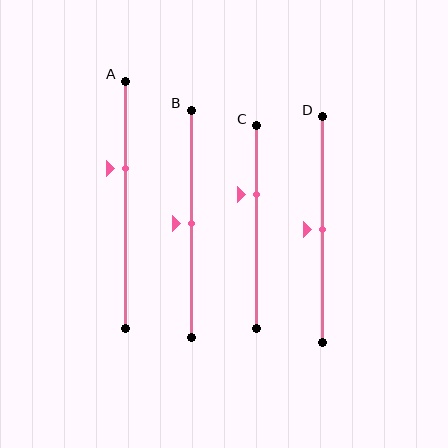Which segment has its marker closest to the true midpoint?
Segment B has its marker closest to the true midpoint.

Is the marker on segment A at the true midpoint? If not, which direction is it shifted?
No, the marker on segment A is shifted upward by about 15% of the segment length.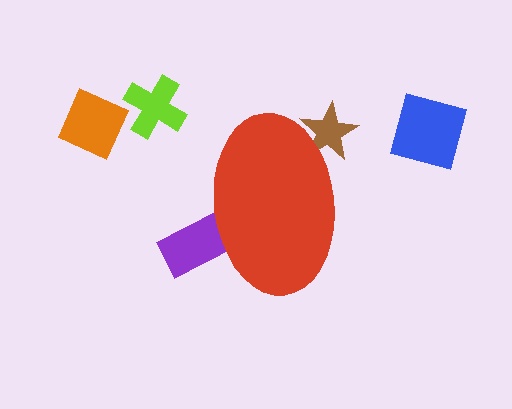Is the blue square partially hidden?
No, the blue square is fully visible.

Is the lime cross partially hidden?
No, the lime cross is fully visible.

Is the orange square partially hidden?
No, the orange square is fully visible.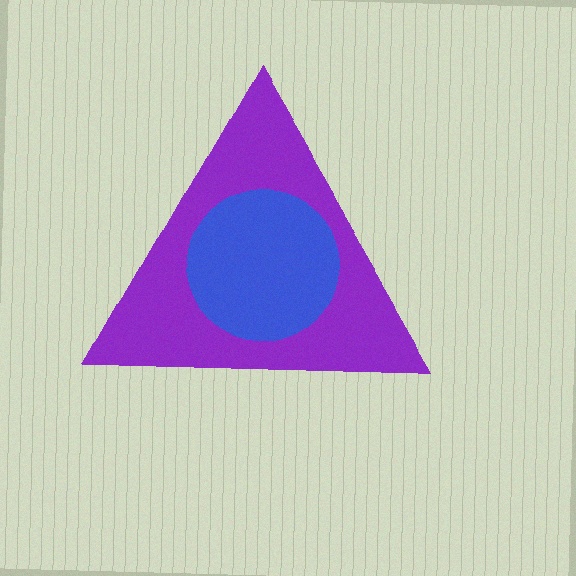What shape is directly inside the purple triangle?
The blue circle.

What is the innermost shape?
The blue circle.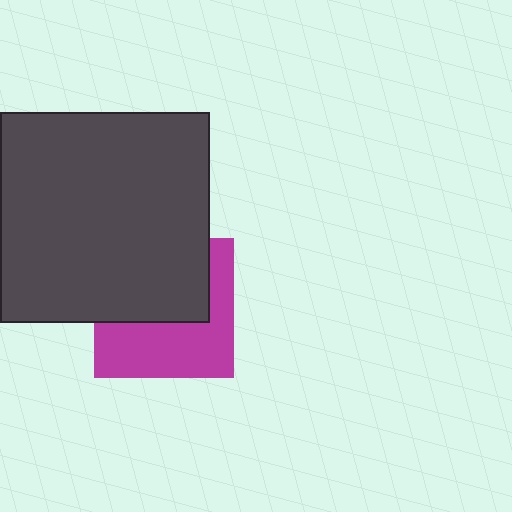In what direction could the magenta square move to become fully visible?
The magenta square could move down. That would shift it out from behind the dark gray square entirely.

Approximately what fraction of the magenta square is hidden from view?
Roughly 51% of the magenta square is hidden behind the dark gray square.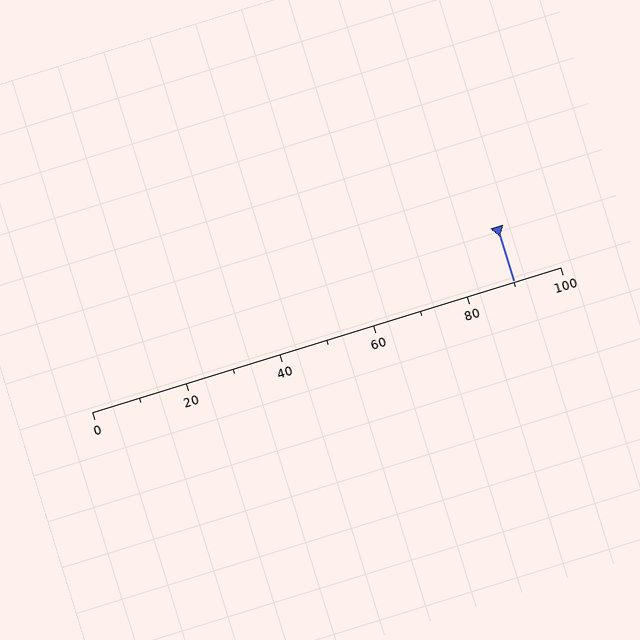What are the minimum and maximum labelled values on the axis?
The axis runs from 0 to 100.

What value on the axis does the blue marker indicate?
The marker indicates approximately 90.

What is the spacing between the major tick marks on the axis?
The major ticks are spaced 20 apart.